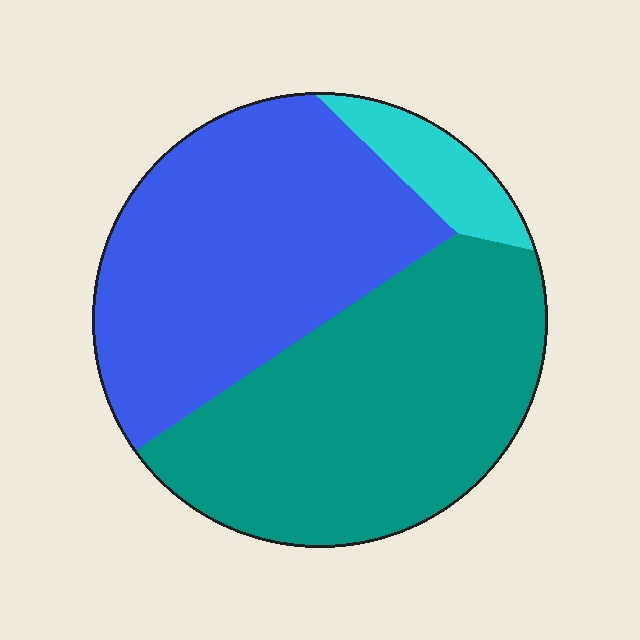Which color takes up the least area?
Cyan, at roughly 10%.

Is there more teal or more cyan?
Teal.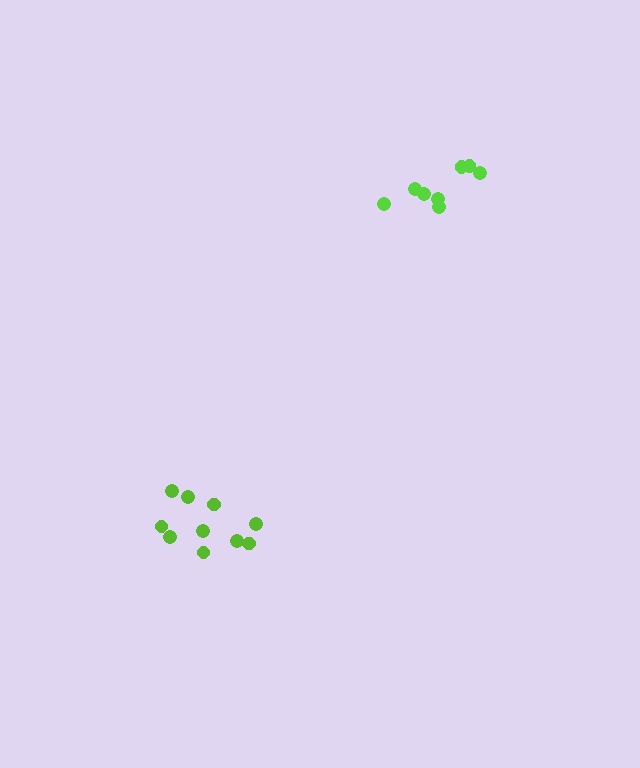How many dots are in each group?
Group 1: 8 dots, Group 2: 10 dots (18 total).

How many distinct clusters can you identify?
There are 2 distinct clusters.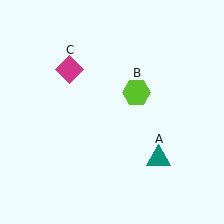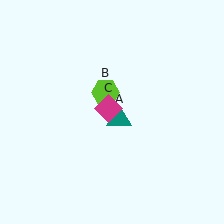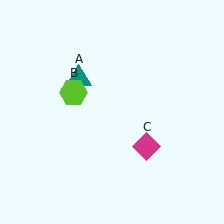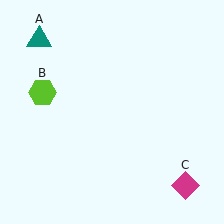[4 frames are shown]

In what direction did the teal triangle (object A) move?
The teal triangle (object A) moved up and to the left.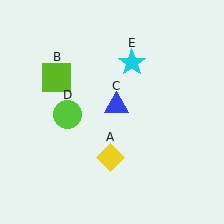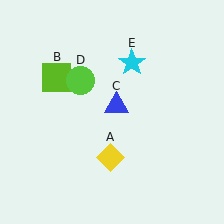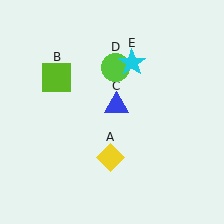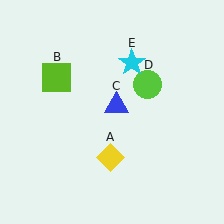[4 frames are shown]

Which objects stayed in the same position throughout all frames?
Yellow diamond (object A) and lime square (object B) and blue triangle (object C) and cyan star (object E) remained stationary.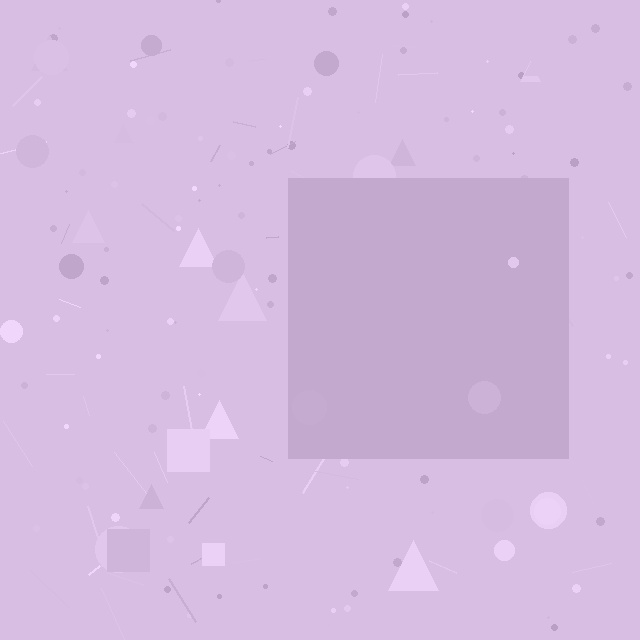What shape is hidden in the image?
A square is hidden in the image.